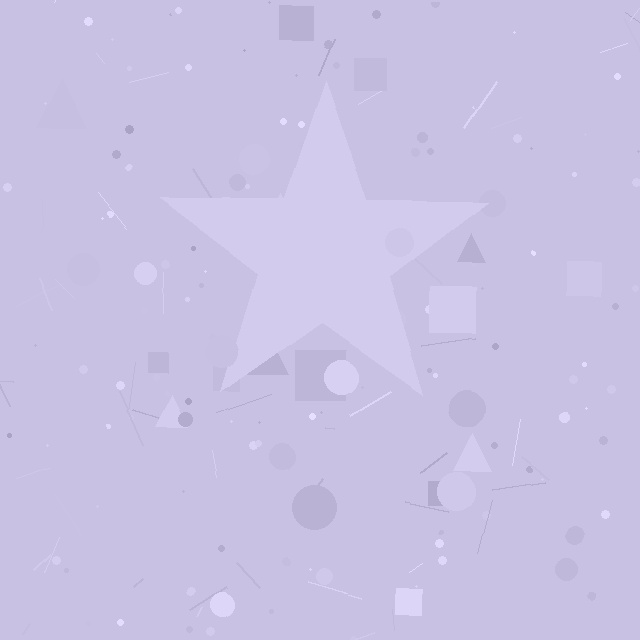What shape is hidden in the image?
A star is hidden in the image.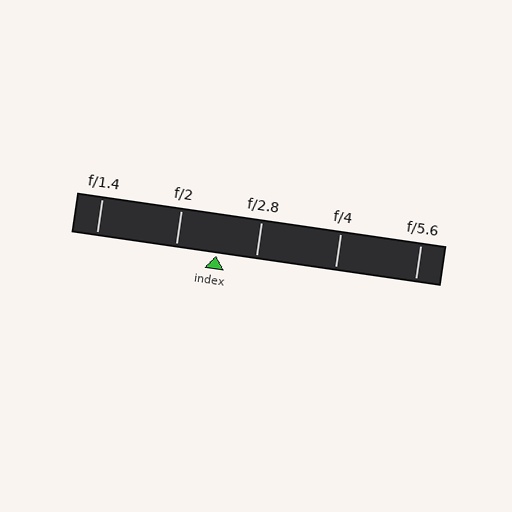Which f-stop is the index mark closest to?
The index mark is closest to f/2.8.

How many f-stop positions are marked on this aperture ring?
There are 5 f-stop positions marked.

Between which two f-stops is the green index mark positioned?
The index mark is between f/2 and f/2.8.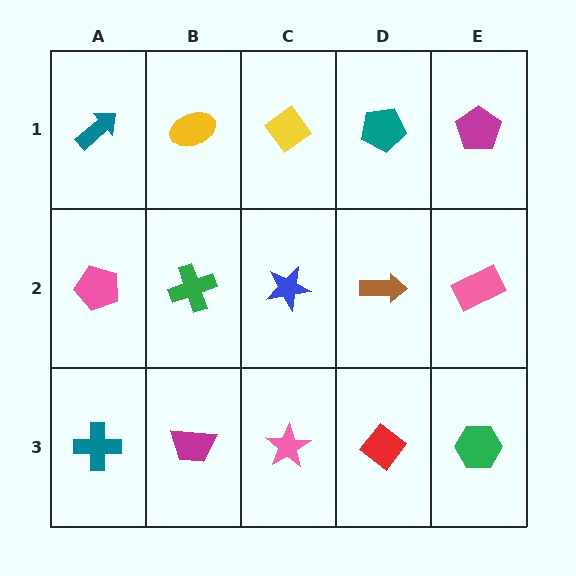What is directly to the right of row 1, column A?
A yellow ellipse.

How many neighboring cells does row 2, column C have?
4.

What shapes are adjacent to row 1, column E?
A pink rectangle (row 2, column E), a teal pentagon (row 1, column D).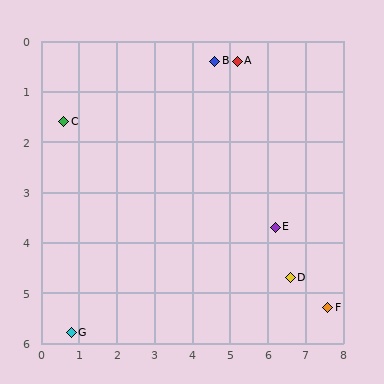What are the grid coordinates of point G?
Point G is at approximately (0.8, 5.8).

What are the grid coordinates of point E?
Point E is at approximately (6.2, 3.7).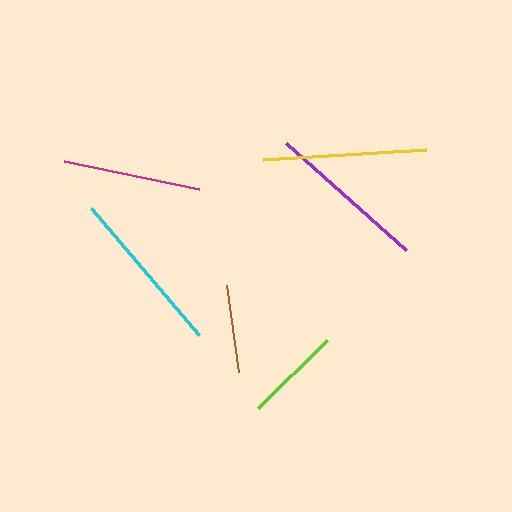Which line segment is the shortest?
The brown line is the shortest at approximately 88 pixels.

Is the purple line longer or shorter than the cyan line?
The cyan line is longer than the purple line.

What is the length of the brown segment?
The brown segment is approximately 88 pixels long.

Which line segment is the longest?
The cyan line is the longest at approximately 167 pixels.